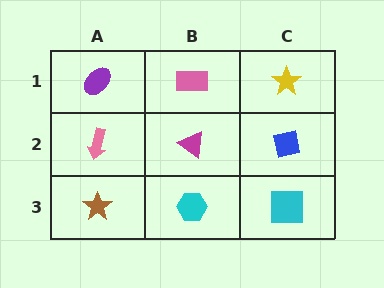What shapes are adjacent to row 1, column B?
A magenta triangle (row 2, column B), a purple ellipse (row 1, column A), a yellow star (row 1, column C).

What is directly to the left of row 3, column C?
A cyan hexagon.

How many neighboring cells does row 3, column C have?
2.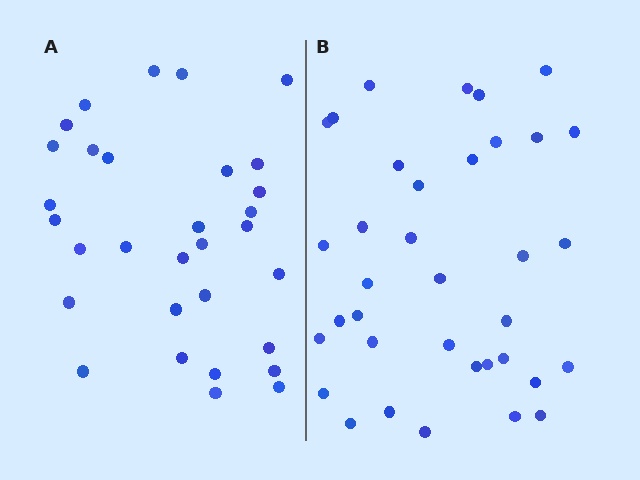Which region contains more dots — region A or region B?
Region B (the right region) has more dots.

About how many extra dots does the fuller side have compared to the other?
Region B has about 5 more dots than region A.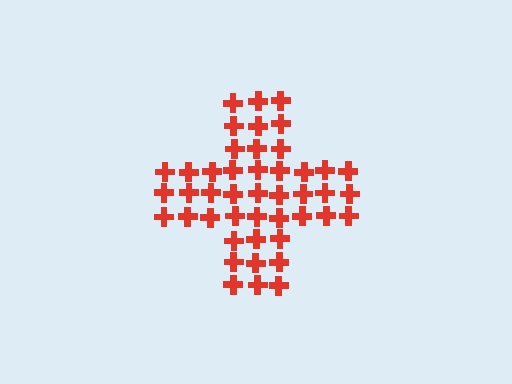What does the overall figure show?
The overall figure shows a cross.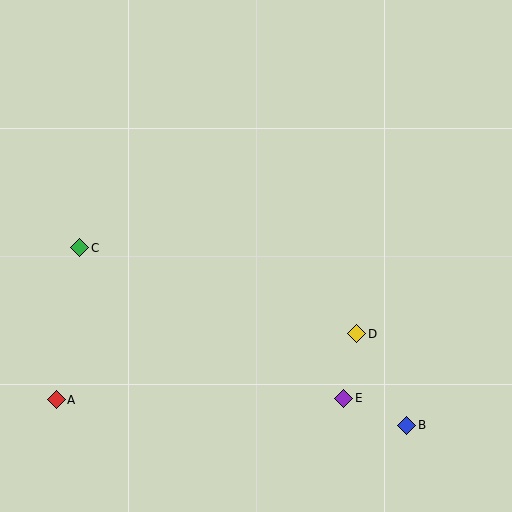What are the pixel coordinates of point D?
Point D is at (357, 334).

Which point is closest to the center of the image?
Point D at (357, 334) is closest to the center.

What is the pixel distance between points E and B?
The distance between E and B is 69 pixels.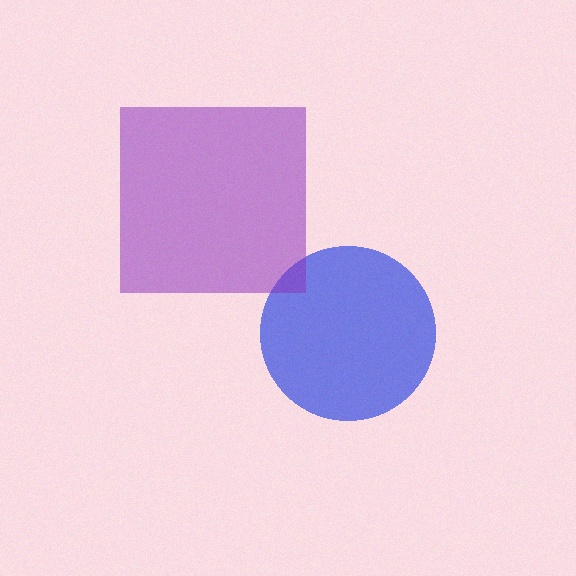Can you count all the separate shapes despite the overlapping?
Yes, there are 2 separate shapes.